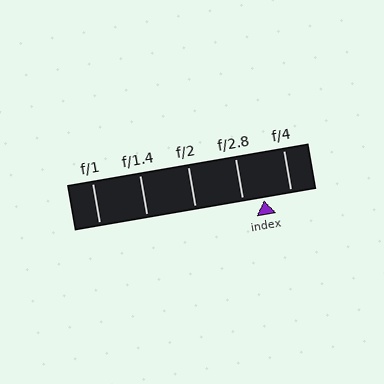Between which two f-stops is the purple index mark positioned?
The index mark is between f/2.8 and f/4.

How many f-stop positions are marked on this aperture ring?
There are 5 f-stop positions marked.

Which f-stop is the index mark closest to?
The index mark is closest to f/2.8.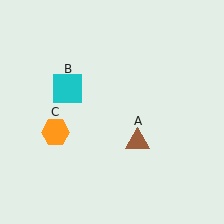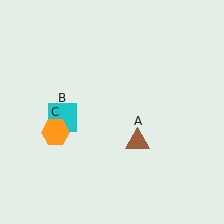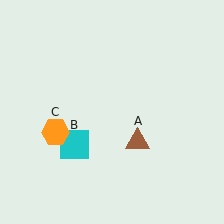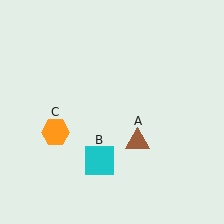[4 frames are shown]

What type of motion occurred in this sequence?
The cyan square (object B) rotated counterclockwise around the center of the scene.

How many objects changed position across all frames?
1 object changed position: cyan square (object B).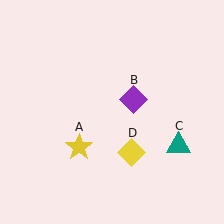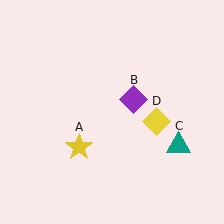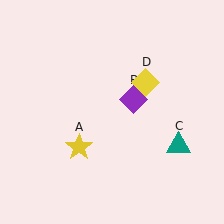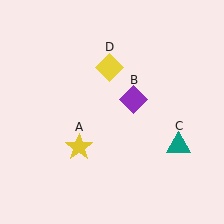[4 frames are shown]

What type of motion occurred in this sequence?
The yellow diamond (object D) rotated counterclockwise around the center of the scene.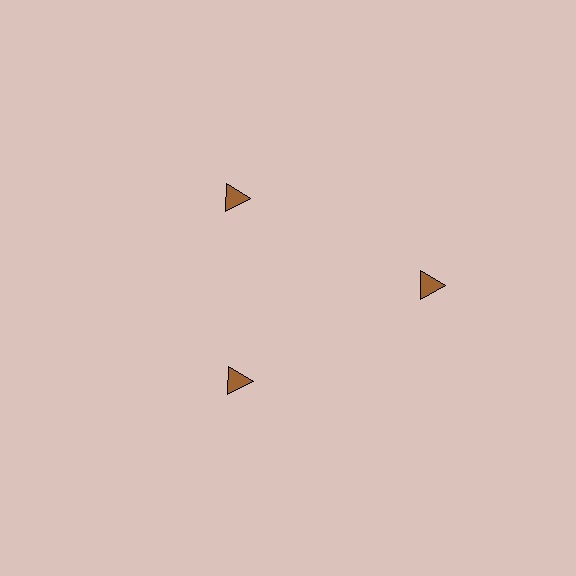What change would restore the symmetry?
The symmetry would be restored by moving it inward, back onto the ring so that all 3 triangles sit at equal angles and equal distance from the center.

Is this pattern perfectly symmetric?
No. The 3 brown triangles are arranged in a ring, but one element near the 3 o'clock position is pushed outward from the center, breaking the 3-fold rotational symmetry.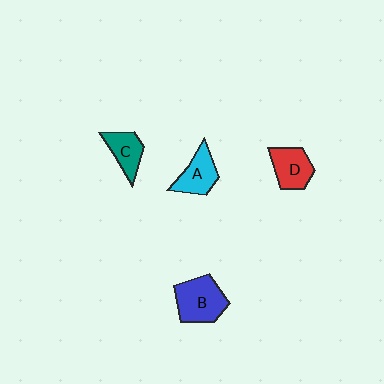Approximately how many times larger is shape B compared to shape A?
Approximately 1.4 times.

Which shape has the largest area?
Shape B (blue).